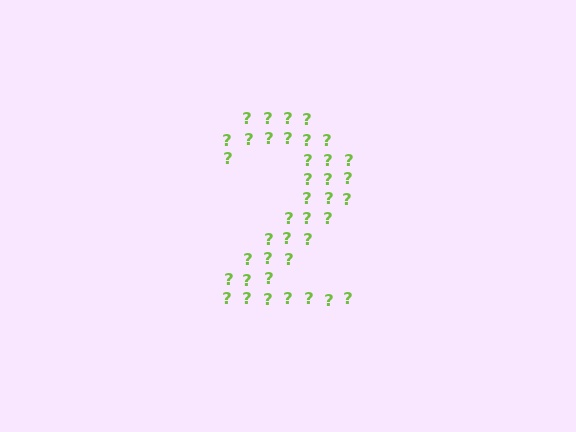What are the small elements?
The small elements are question marks.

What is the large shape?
The large shape is the digit 2.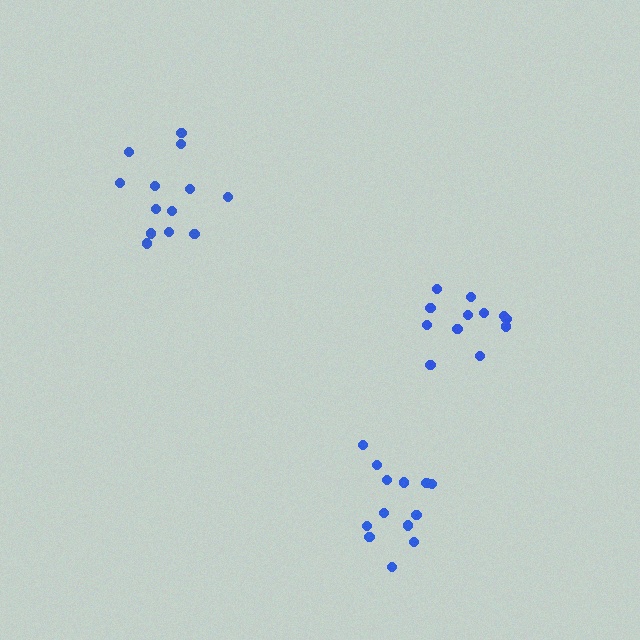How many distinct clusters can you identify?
There are 3 distinct clusters.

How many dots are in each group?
Group 1: 12 dots, Group 2: 13 dots, Group 3: 13 dots (38 total).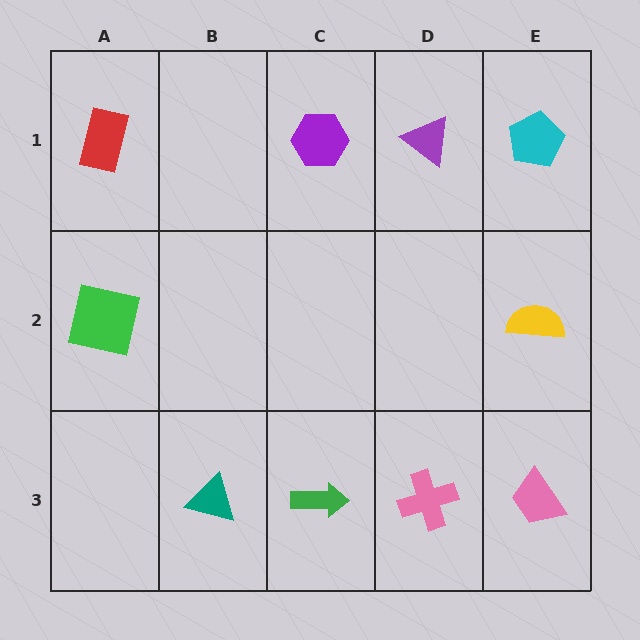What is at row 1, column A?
A red rectangle.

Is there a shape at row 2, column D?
No, that cell is empty.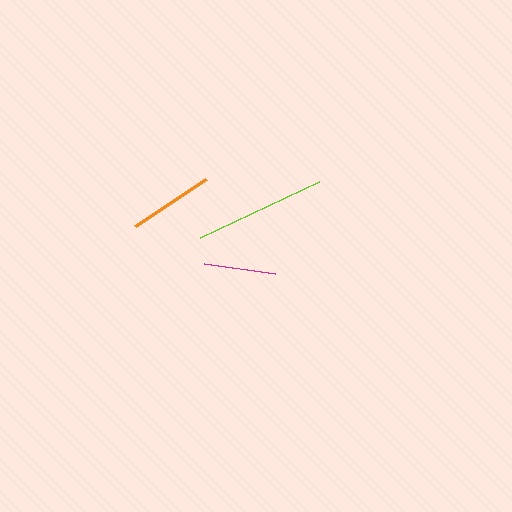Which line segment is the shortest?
The magenta line is the shortest at approximately 71 pixels.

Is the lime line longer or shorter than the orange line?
The lime line is longer than the orange line.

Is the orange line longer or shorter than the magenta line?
The orange line is longer than the magenta line.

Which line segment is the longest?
The lime line is the longest at approximately 132 pixels.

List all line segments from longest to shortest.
From longest to shortest: lime, orange, magenta.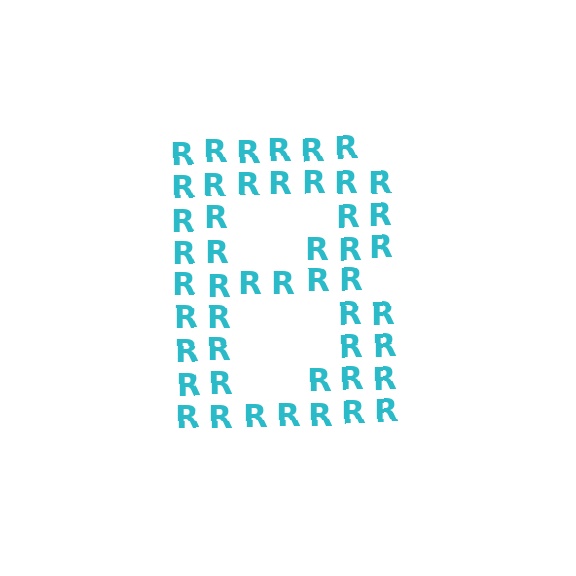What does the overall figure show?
The overall figure shows the letter B.